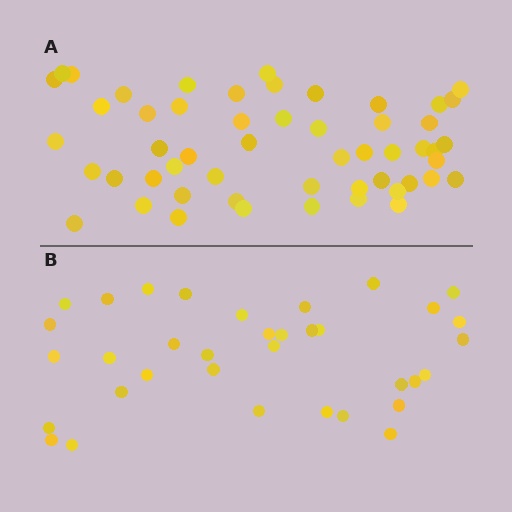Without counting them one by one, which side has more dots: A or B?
Region A (the top region) has more dots.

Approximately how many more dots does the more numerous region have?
Region A has approximately 20 more dots than region B.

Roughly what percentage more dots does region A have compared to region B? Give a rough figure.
About 50% more.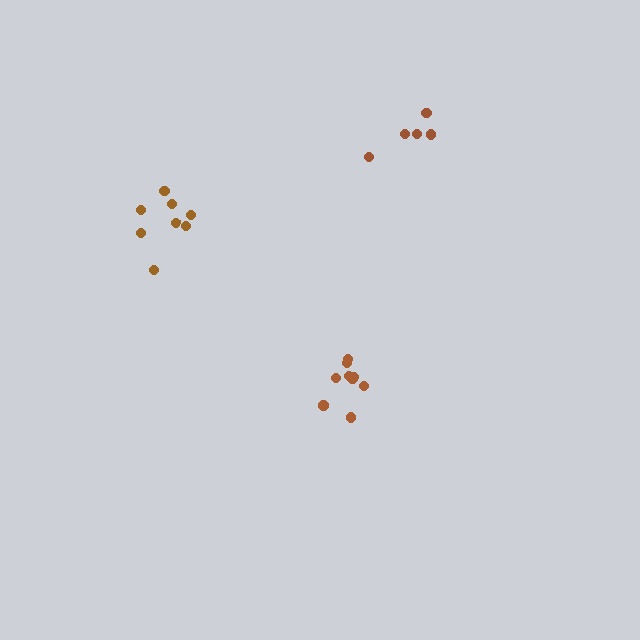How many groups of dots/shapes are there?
There are 3 groups.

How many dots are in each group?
Group 1: 9 dots, Group 2: 5 dots, Group 3: 8 dots (22 total).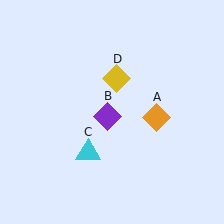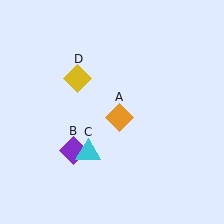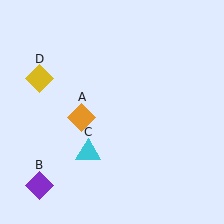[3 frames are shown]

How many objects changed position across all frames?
3 objects changed position: orange diamond (object A), purple diamond (object B), yellow diamond (object D).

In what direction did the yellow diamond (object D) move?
The yellow diamond (object D) moved left.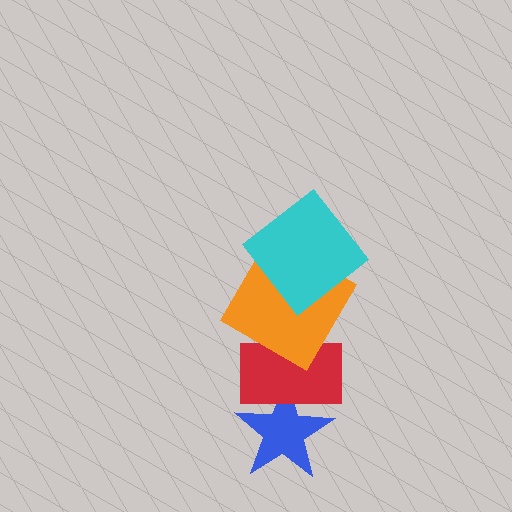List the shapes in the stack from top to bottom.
From top to bottom: the cyan diamond, the orange diamond, the red rectangle, the blue star.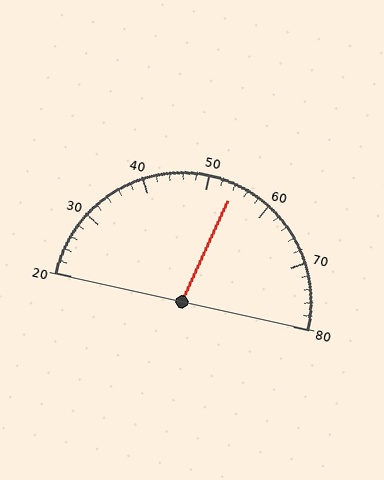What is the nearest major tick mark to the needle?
The nearest major tick mark is 50.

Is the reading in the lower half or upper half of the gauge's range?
The reading is in the upper half of the range (20 to 80).